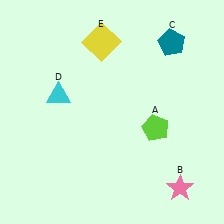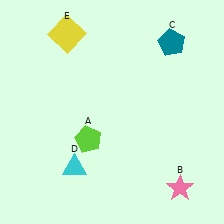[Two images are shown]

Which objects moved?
The objects that moved are: the lime pentagon (A), the cyan triangle (D), the yellow square (E).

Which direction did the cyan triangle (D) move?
The cyan triangle (D) moved down.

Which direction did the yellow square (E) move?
The yellow square (E) moved left.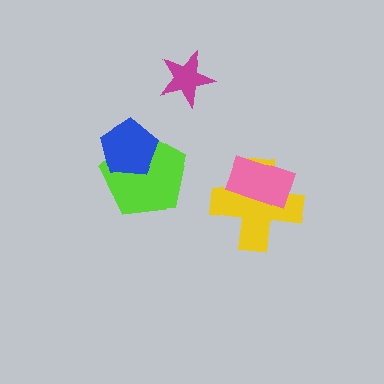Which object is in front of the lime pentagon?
The blue pentagon is in front of the lime pentagon.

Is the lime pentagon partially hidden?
Yes, it is partially covered by another shape.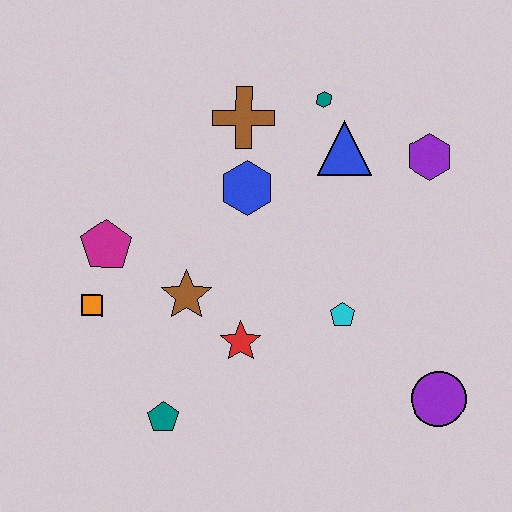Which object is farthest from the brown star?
The purple hexagon is farthest from the brown star.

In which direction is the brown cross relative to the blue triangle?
The brown cross is to the left of the blue triangle.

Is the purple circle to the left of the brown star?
No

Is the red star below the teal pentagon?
No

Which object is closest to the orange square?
The magenta pentagon is closest to the orange square.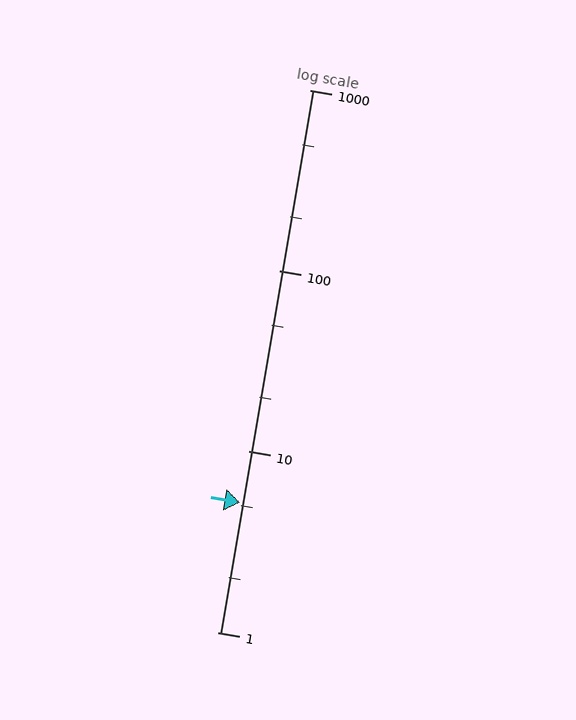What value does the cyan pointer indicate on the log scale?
The pointer indicates approximately 5.2.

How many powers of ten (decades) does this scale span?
The scale spans 3 decades, from 1 to 1000.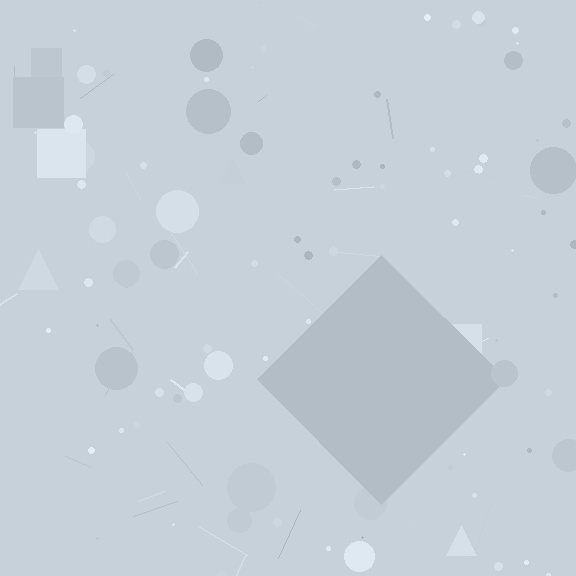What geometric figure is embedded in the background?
A diamond is embedded in the background.